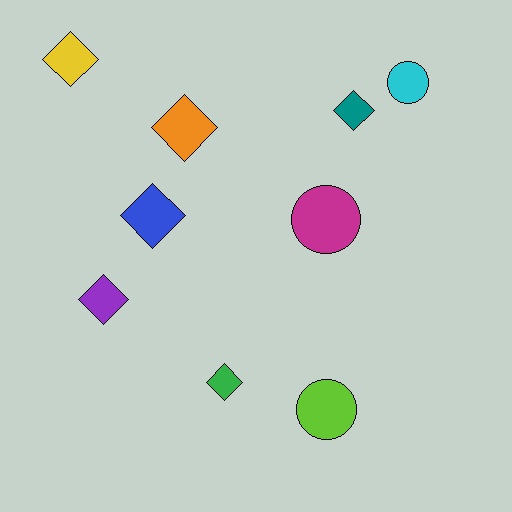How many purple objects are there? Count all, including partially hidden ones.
There is 1 purple object.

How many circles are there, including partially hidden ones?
There are 3 circles.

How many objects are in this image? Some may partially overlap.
There are 9 objects.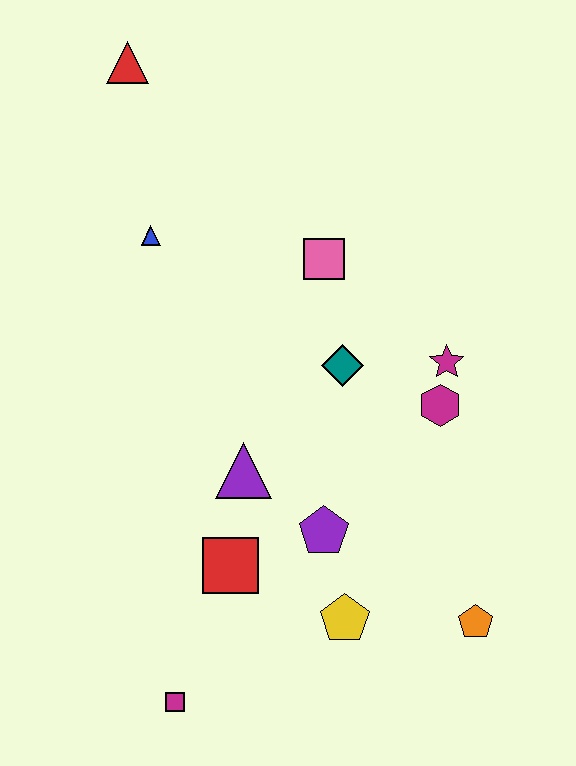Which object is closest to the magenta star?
The magenta hexagon is closest to the magenta star.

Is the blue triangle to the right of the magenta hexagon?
No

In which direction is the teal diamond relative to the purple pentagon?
The teal diamond is above the purple pentagon.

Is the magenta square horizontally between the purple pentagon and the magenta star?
No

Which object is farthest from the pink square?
The magenta square is farthest from the pink square.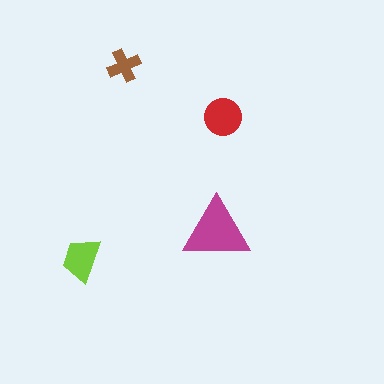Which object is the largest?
The magenta triangle.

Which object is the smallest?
The brown cross.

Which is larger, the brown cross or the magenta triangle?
The magenta triangle.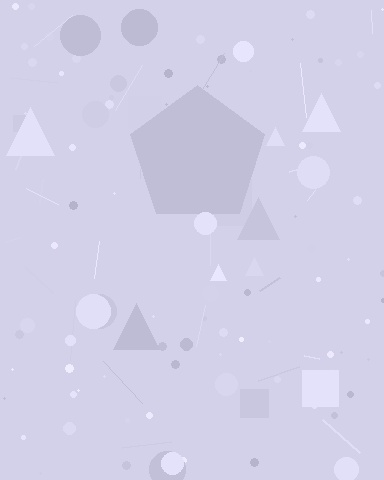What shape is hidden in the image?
A pentagon is hidden in the image.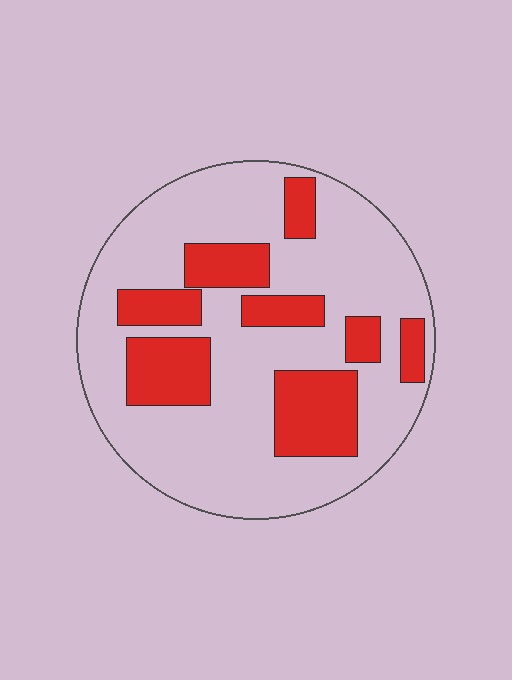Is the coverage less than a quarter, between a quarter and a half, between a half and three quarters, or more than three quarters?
Between a quarter and a half.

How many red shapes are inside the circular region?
8.